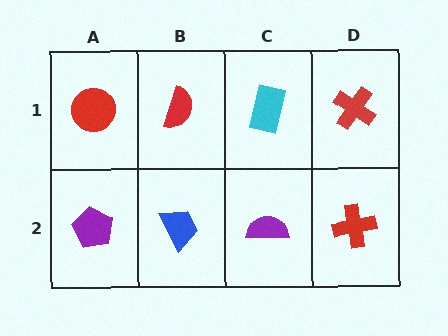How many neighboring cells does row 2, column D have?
2.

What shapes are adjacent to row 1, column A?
A purple pentagon (row 2, column A), a red semicircle (row 1, column B).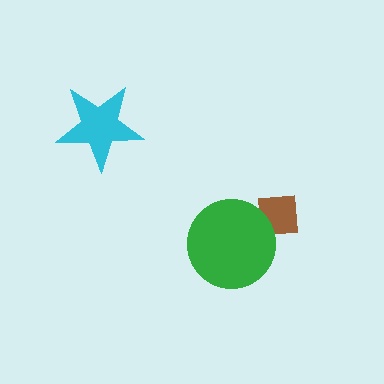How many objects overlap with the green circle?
1 object overlaps with the green circle.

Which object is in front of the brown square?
The green circle is in front of the brown square.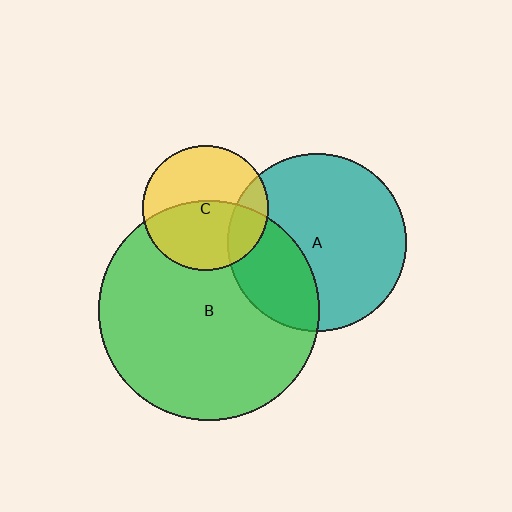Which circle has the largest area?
Circle B (green).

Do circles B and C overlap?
Yes.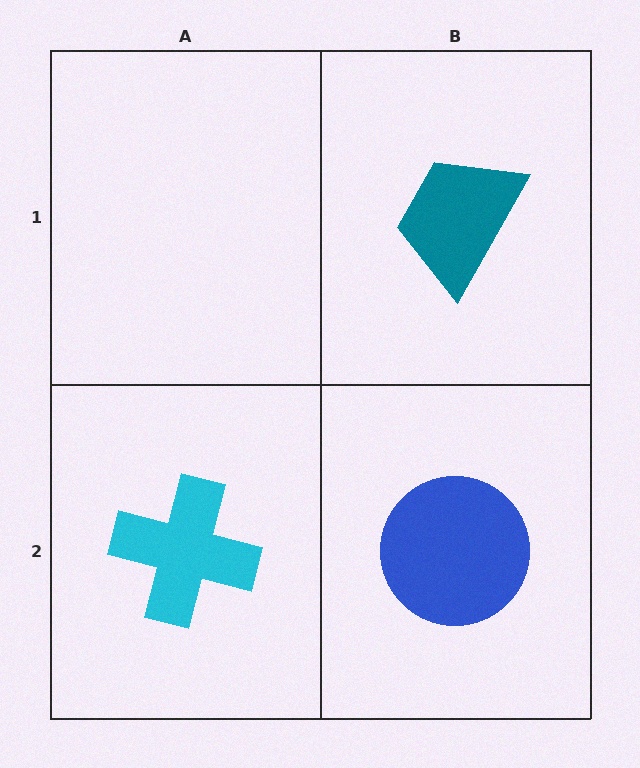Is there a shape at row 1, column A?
No, that cell is empty.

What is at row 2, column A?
A cyan cross.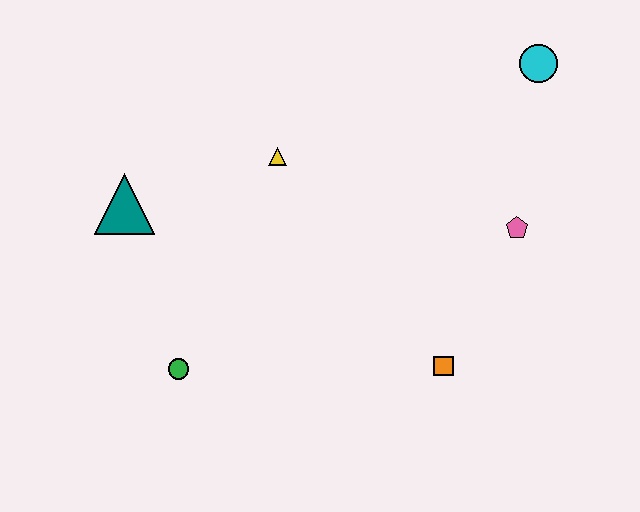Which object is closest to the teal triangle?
The yellow triangle is closest to the teal triangle.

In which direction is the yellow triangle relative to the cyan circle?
The yellow triangle is to the left of the cyan circle.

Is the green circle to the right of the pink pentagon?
No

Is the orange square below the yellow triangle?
Yes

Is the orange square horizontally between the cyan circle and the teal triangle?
Yes